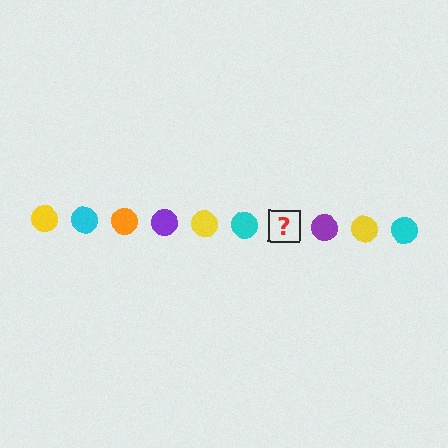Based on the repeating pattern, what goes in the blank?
The blank should be an orange circle.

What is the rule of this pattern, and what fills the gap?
The rule is that the pattern cycles through yellow, cyan, orange, purple circles. The gap should be filled with an orange circle.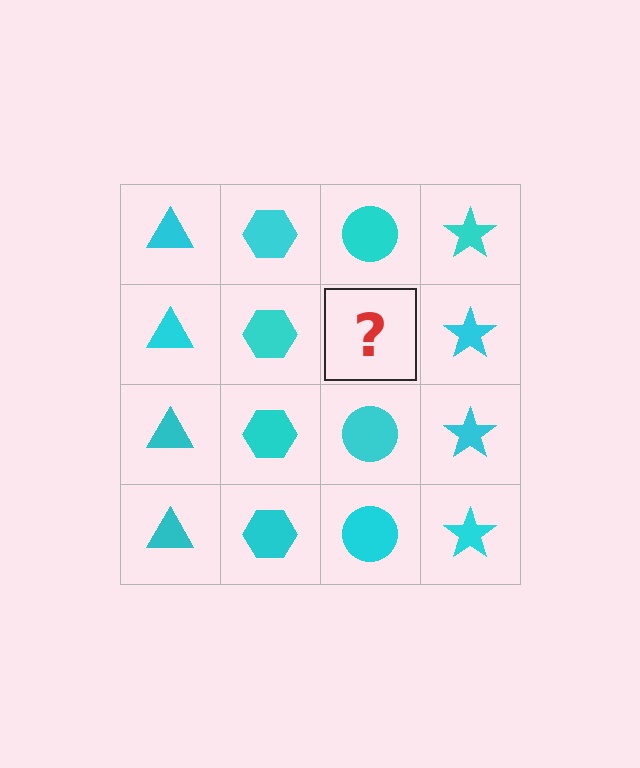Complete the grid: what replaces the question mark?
The question mark should be replaced with a cyan circle.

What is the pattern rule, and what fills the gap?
The rule is that each column has a consistent shape. The gap should be filled with a cyan circle.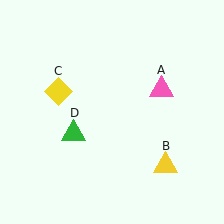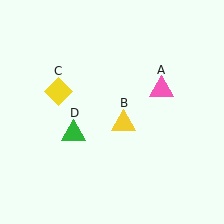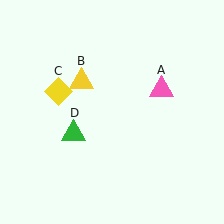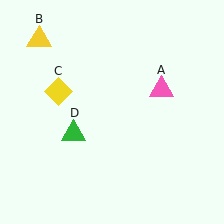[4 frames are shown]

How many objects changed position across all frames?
1 object changed position: yellow triangle (object B).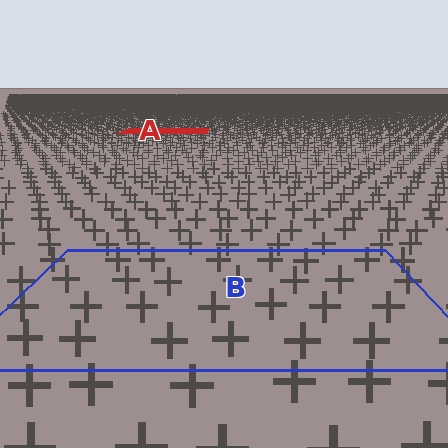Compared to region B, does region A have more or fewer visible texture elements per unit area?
Region A has more texture elements per unit area — they are packed more densely because it is farther away.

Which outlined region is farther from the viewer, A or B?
Region A is farther from the viewer — the texture elements inside it appear smaller and more densely packed.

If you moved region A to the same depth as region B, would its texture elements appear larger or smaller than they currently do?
They would appear larger. At a closer depth, the same texture elements are projected at a bigger on-screen size.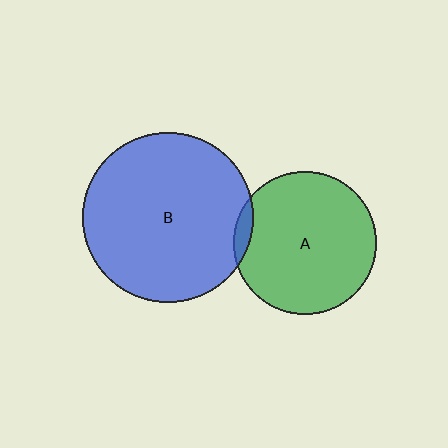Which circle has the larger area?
Circle B (blue).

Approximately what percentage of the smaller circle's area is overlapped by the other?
Approximately 5%.